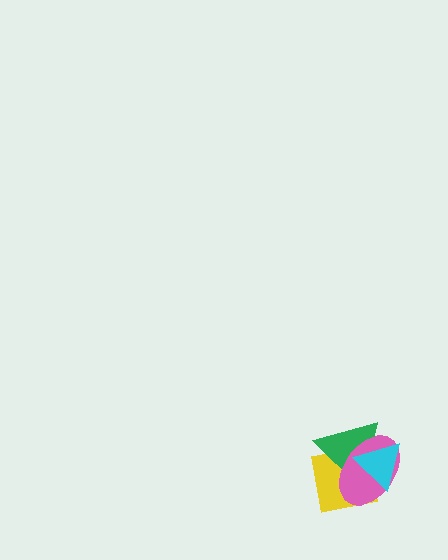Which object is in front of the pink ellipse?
The cyan triangle is in front of the pink ellipse.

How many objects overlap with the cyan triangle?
3 objects overlap with the cyan triangle.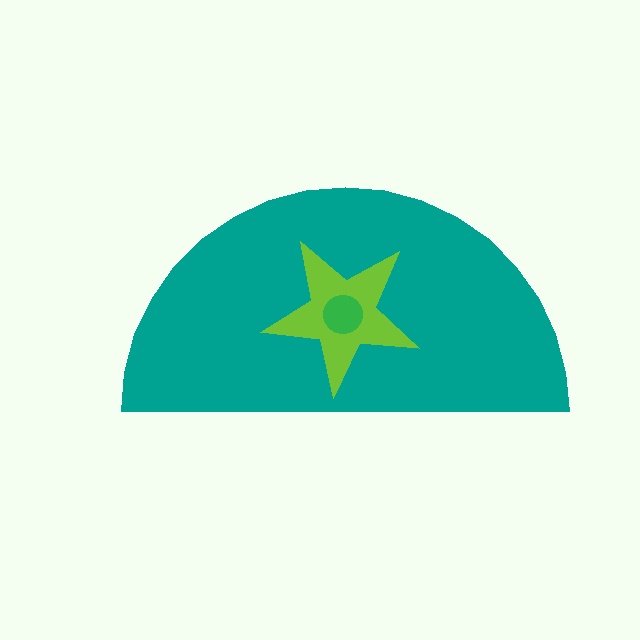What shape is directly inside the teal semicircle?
The lime star.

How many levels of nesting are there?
3.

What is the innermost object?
The green circle.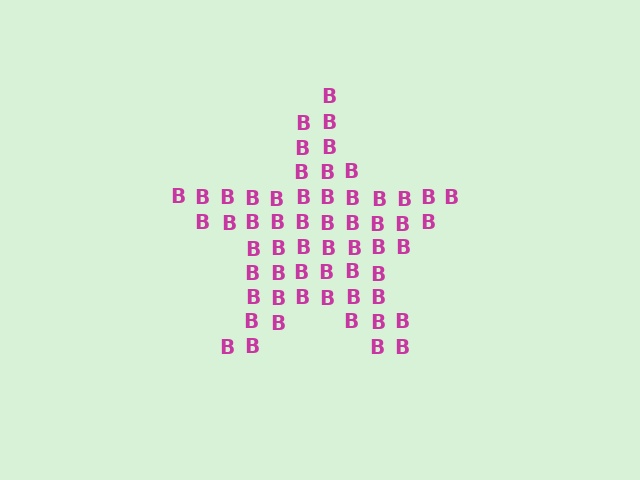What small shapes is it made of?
It is made of small letter B's.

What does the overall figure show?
The overall figure shows a star.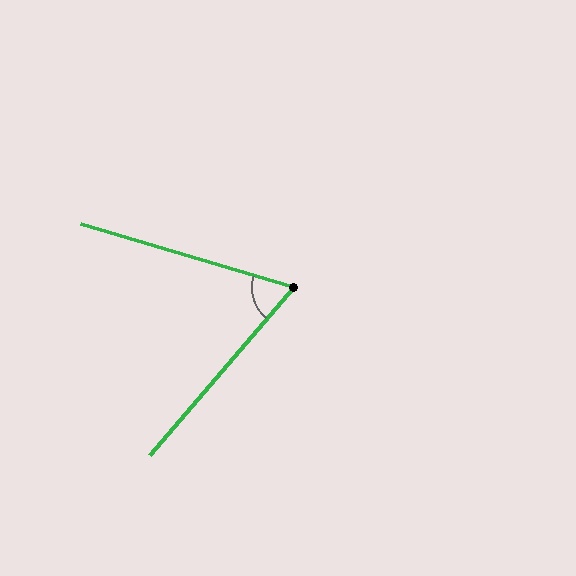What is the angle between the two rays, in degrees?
Approximately 66 degrees.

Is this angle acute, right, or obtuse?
It is acute.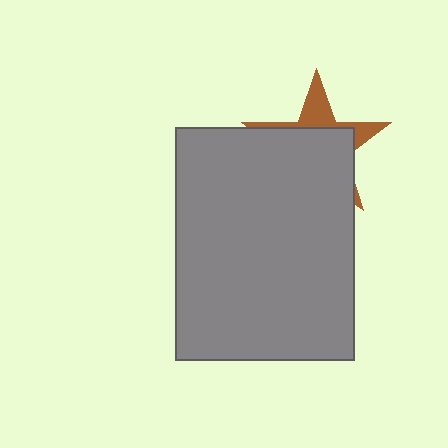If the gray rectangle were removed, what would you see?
You would see the complete brown star.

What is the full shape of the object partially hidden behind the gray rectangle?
The partially hidden object is a brown star.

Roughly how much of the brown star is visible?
A small part of it is visible (roughly 31%).